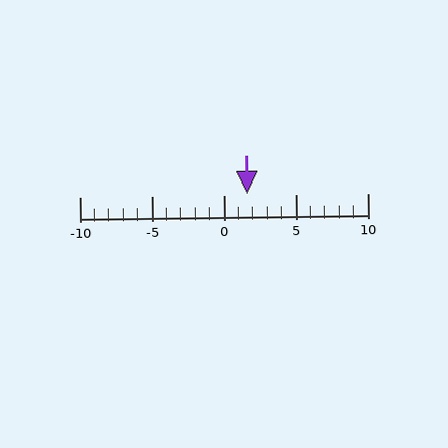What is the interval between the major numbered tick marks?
The major tick marks are spaced 5 units apart.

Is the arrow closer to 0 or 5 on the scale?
The arrow is closer to 0.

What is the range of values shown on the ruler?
The ruler shows values from -10 to 10.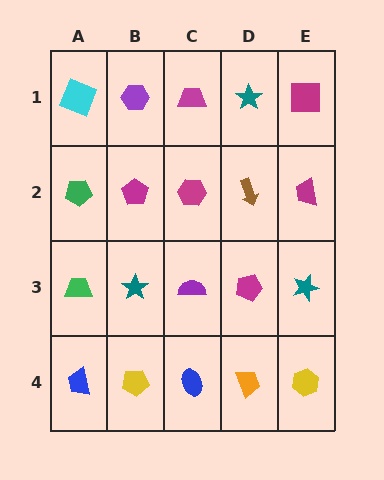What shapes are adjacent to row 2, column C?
A magenta trapezoid (row 1, column C), a purple semicircle (row 3, column C), a magenta pentagon (row 2, column B), a brown arrow (row 2, column D).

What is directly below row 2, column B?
A teal star.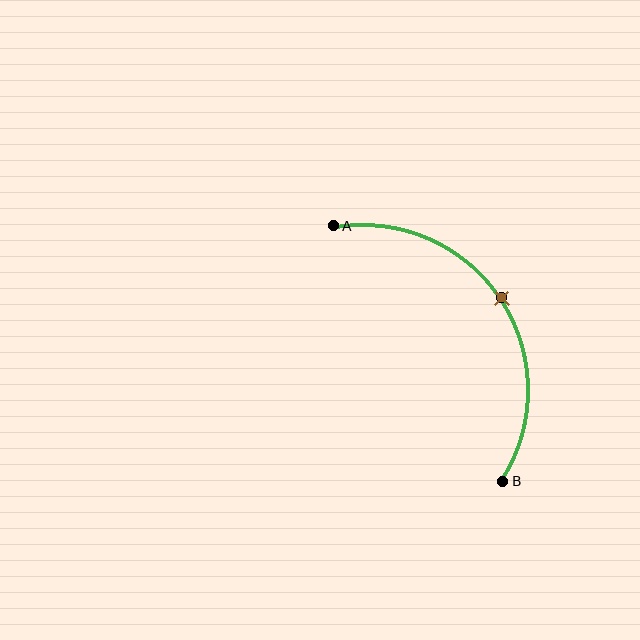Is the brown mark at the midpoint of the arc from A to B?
Yes. The brown mark lies on the arc at equal arc-length from both A and B — it is the arc midpoint.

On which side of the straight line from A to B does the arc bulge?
The arc bulges to the right of the straight line connecting A and B.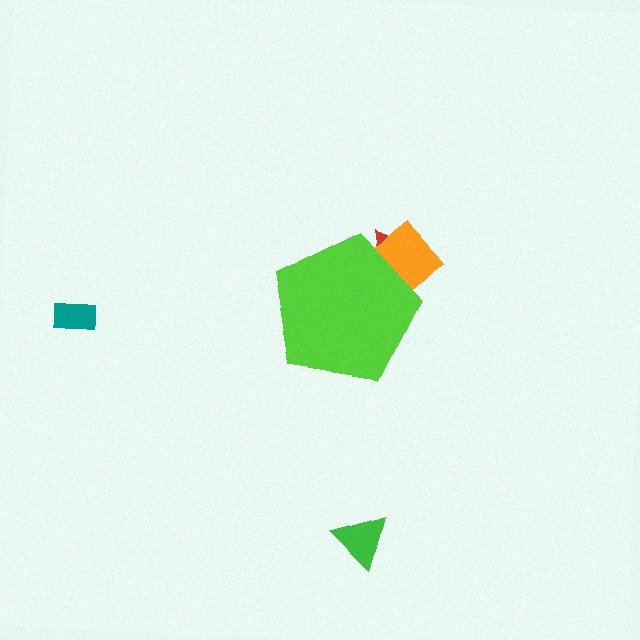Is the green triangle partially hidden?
No, the green triangle is fully visible.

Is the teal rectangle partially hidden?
No, the teal rectangle is fully visible.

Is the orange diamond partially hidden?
Yes, the orange diamond is partially hidden behind the lime pentagon.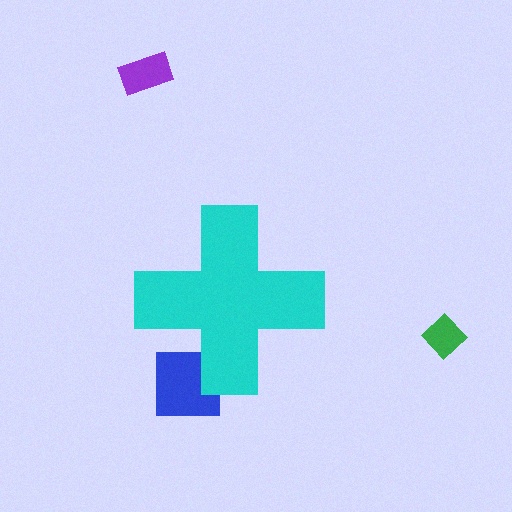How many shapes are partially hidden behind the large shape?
1 shape is partially hidden.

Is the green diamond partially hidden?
No, the green diamond is fully visible.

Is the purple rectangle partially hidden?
No, the purple rectangle is fully visible.